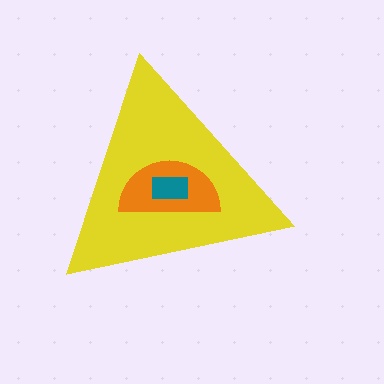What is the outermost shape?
The yellow triangle.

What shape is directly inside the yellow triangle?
The orange semicircle.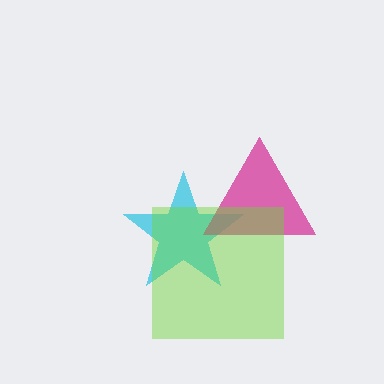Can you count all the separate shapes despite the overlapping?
Yes, there are 3 separate shapes.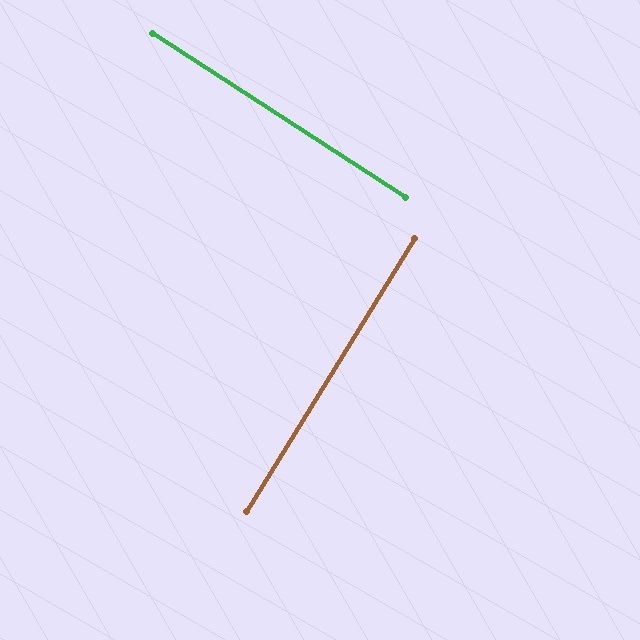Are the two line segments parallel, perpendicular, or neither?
Perpendicular — they meet at approximately 89°.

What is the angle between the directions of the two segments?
Approximately 89 degrees.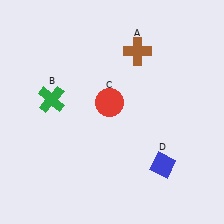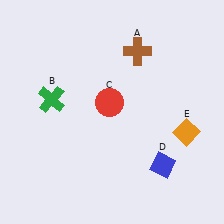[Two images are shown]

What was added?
An orange diamond (E) was added in Image 2.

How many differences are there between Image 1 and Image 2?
There is 1 difference between the two images.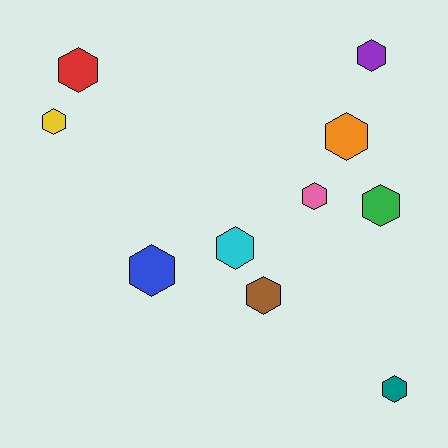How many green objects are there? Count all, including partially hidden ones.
There is 1 green object.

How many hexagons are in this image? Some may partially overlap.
There are 10 hexagons.